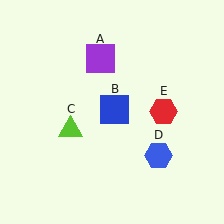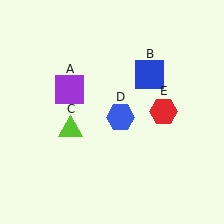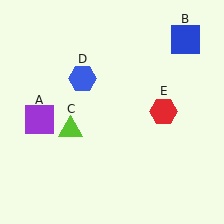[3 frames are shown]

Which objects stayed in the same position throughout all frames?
Lime triangle (object C) and red hexagon (object E) remained stationary.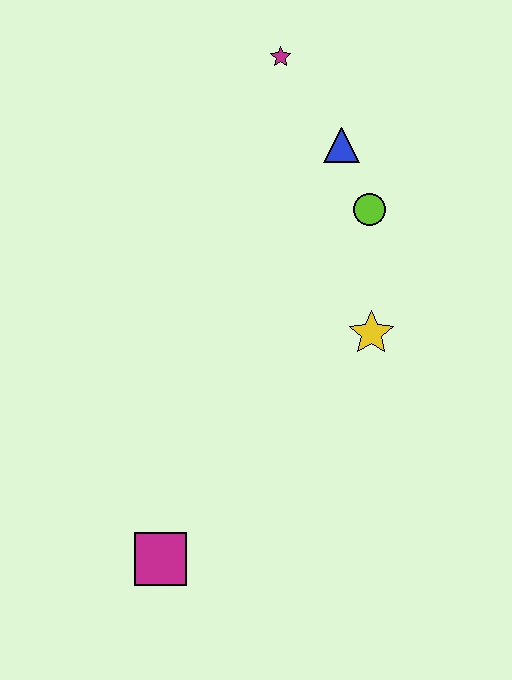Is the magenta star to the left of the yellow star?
Yes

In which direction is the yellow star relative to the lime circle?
The yellow star is below the lime circle.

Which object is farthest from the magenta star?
The magenta square is farthest from the magenta star.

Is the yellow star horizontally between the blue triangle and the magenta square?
No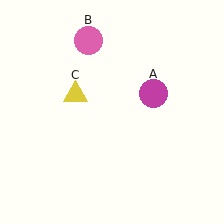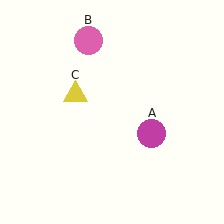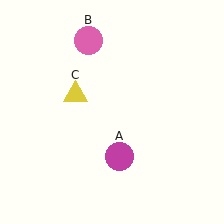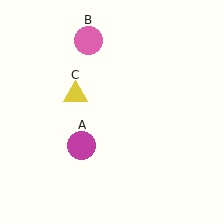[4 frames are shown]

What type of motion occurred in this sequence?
The magenta circle (object A) rotated clockwise around the center of the scene.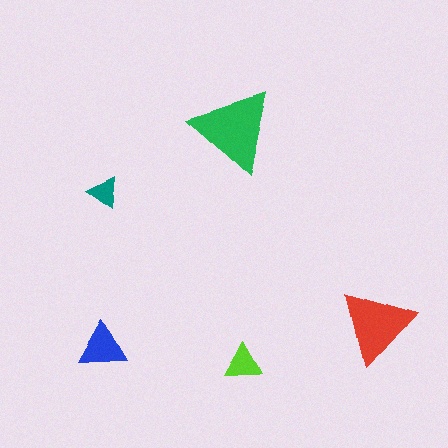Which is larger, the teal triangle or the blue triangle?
The blue one.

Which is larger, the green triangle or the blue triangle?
The green one.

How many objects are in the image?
There are 5 objects in the image.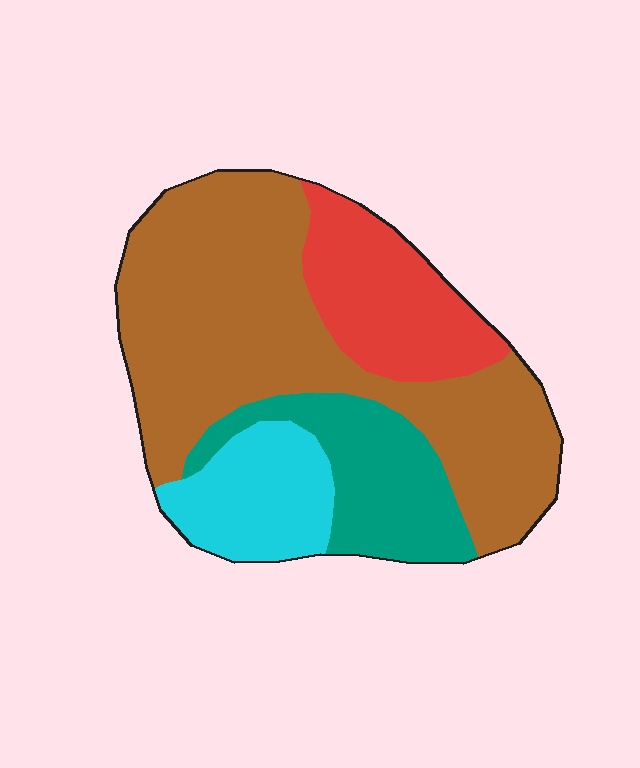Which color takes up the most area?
Brown, at roughly 50%.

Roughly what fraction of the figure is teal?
Teal takes up about one sixth (1/6) of the figure.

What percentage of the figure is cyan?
Cyan takes up about one eighth (1/8) of the figure.